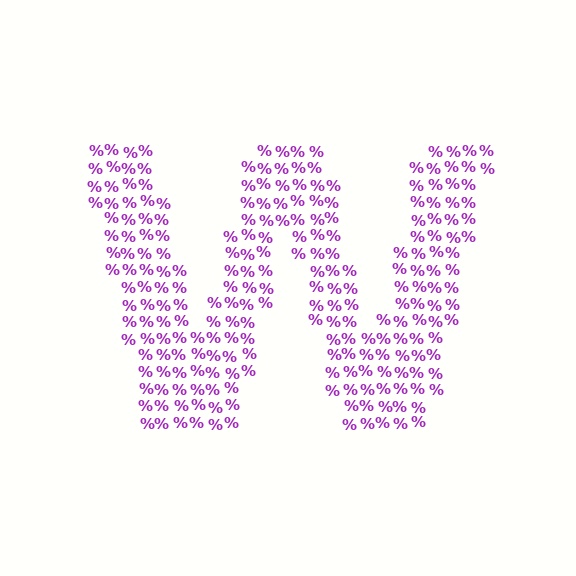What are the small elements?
The small elements are percent signs.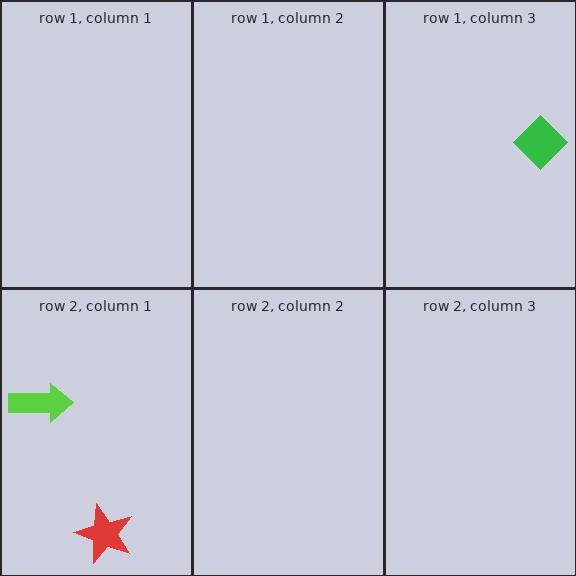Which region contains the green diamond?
The row 1, column 3 region.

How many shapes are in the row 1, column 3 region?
1.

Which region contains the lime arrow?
The row 2, column 1 region.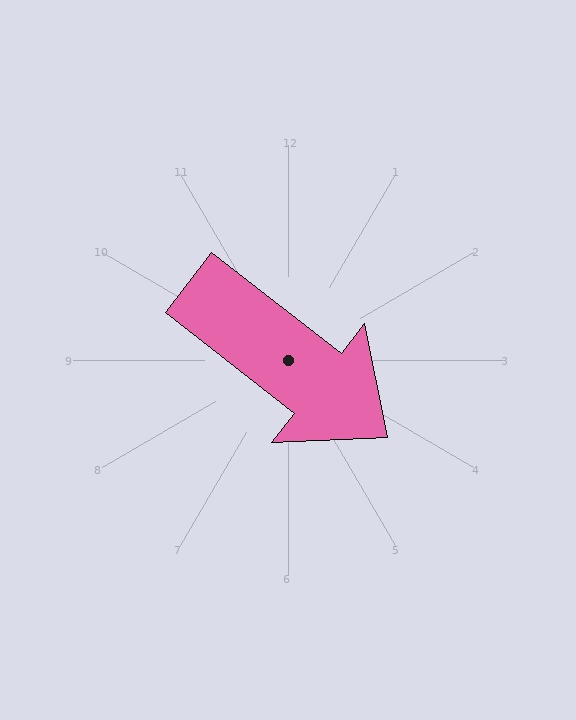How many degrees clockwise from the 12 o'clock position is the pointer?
Approximately 128 degrees.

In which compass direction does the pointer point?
Southeast.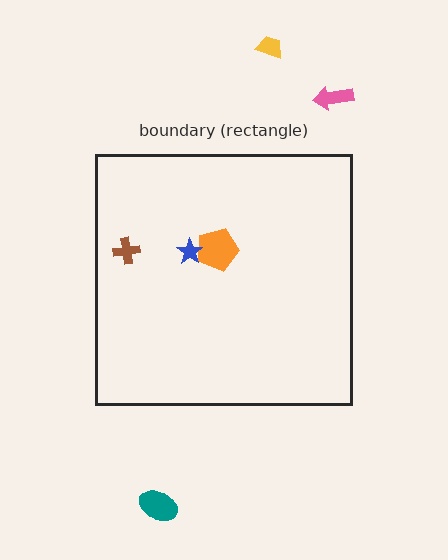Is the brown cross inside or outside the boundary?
Inside.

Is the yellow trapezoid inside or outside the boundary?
Outside.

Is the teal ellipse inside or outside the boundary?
Outside.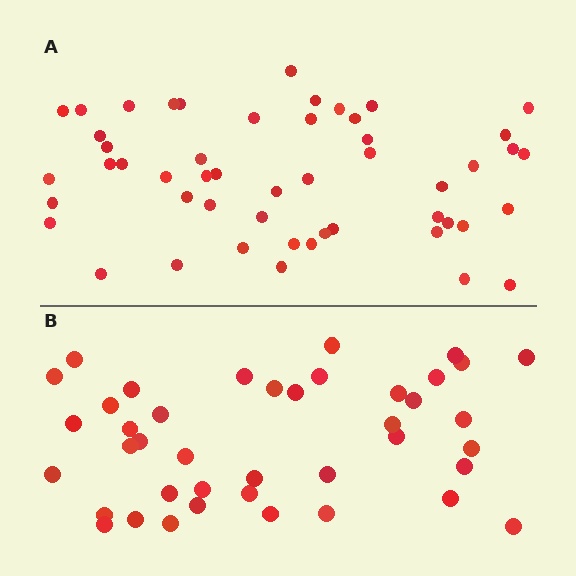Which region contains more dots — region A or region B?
Region A (the top region) has more dots.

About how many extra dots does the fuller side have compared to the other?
Region A has roughly 10 or so more dots than region B.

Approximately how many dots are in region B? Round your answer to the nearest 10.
About 40 dots. (The exact count is 41, which rounds to 40.)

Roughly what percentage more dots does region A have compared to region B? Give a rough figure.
About 25% more.